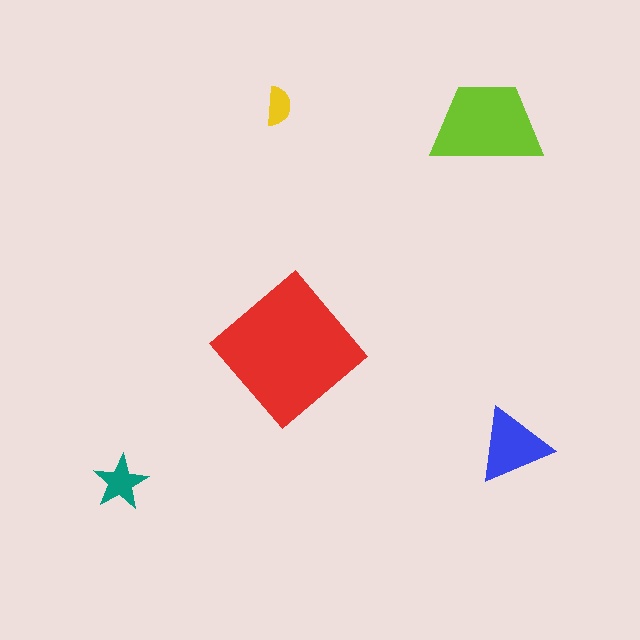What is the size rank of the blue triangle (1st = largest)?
3rd.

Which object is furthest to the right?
The blue triangle is rightmost.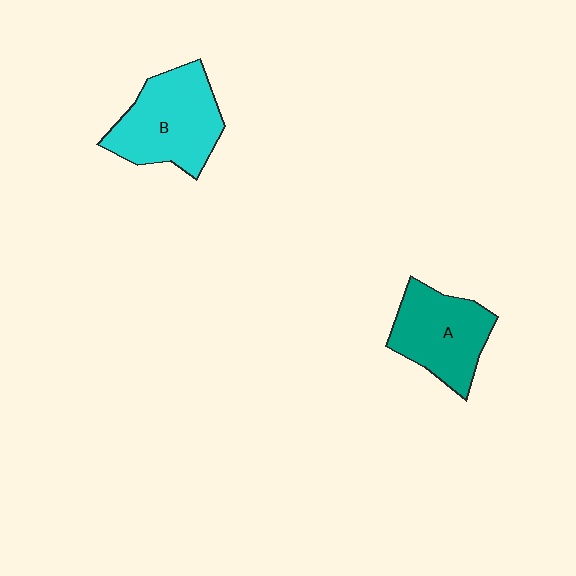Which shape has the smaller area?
Shape A (teal).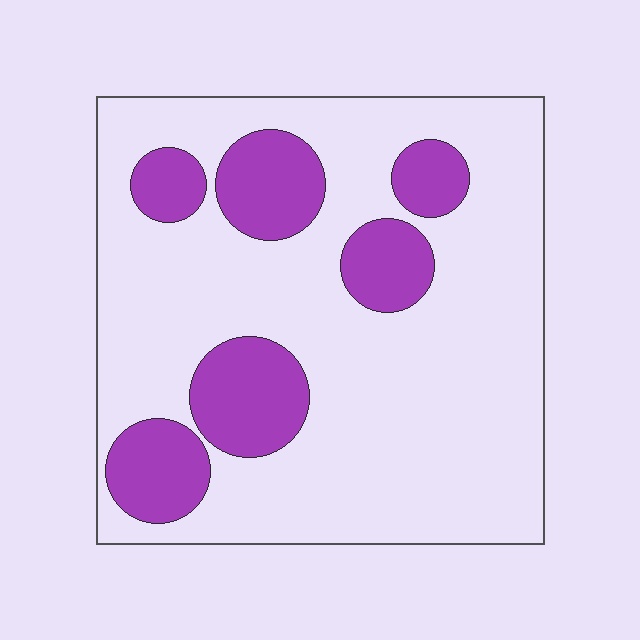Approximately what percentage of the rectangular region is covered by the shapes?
Approximately 25%.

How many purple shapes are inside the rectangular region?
6.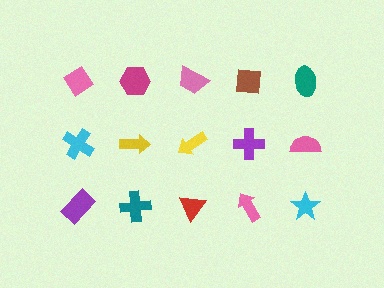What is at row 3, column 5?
A cyan star.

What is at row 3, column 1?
A purple rectangle.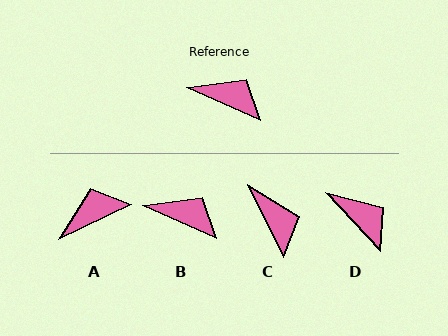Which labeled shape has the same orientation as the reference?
B.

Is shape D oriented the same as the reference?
No, it is off by about 23 degrees.